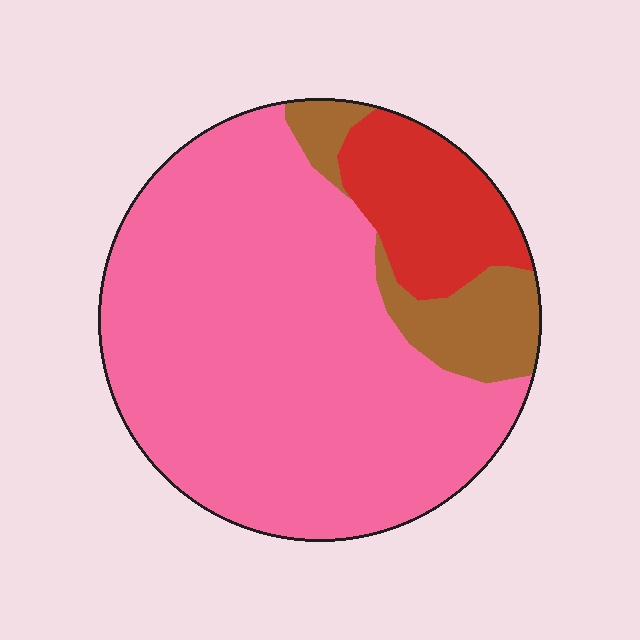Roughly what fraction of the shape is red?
Red covers around 15% of the shape.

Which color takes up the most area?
Pink, at roughly 75%.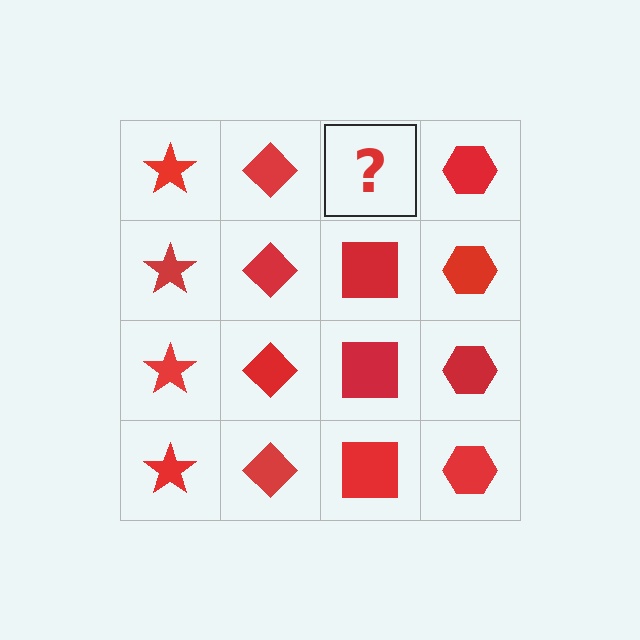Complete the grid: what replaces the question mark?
The question mark should be replaced with a red square.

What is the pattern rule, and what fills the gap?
The rule is that each column has a consistent shape. The gap should be filled with a red square.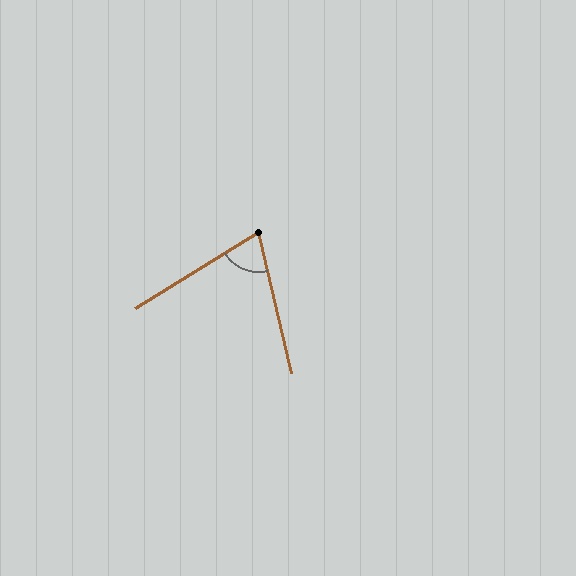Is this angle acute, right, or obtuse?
It is acute.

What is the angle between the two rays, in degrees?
Approximately 72 degrees.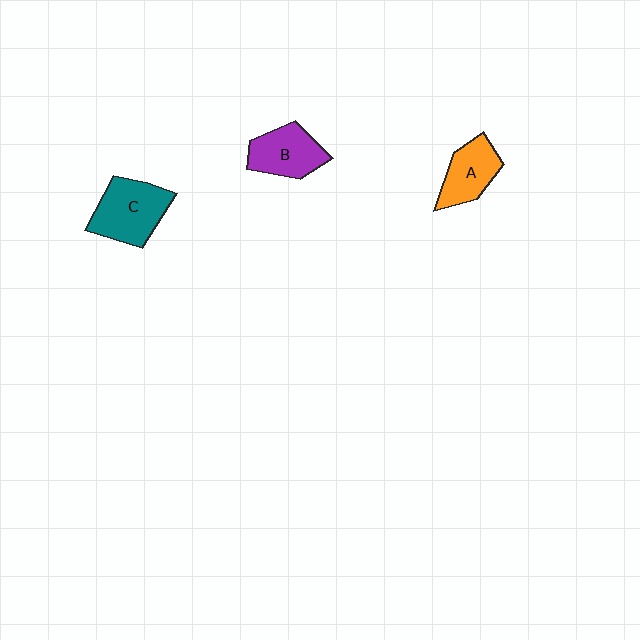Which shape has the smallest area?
Shape A (orange).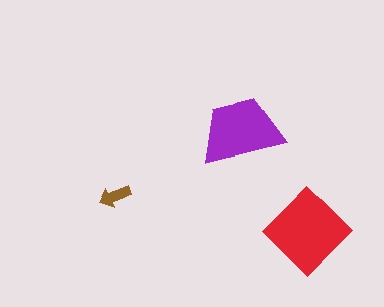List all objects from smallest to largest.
The brown arrow, the purple trapezoid, the red diamond.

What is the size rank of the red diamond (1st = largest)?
1st.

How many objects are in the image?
There are 3 objects in the image.